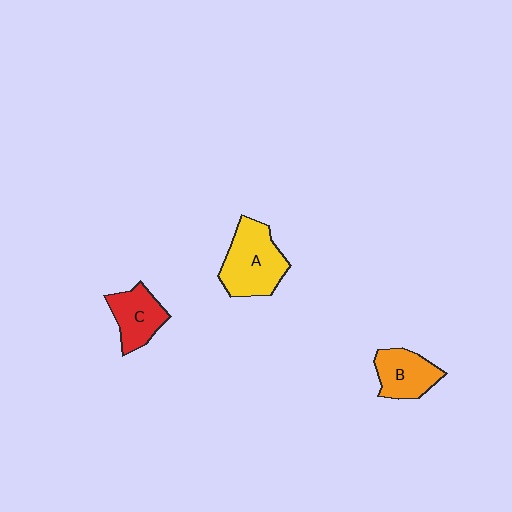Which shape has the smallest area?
Shape C (red).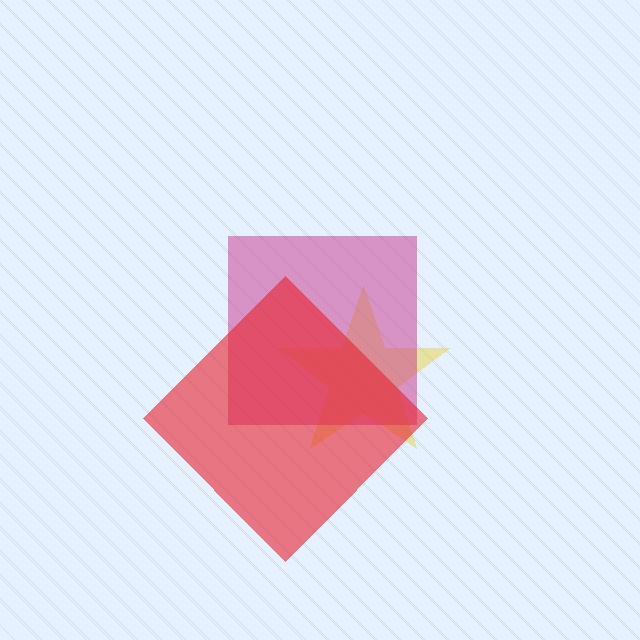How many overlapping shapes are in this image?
There are 3 overlapping shapes in the image.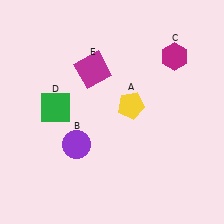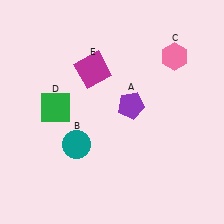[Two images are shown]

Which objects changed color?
A changed from yellow to purple. B changed from purple to teal. C changed from magenta to pink.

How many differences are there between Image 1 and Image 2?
There are 3 differences between the two images.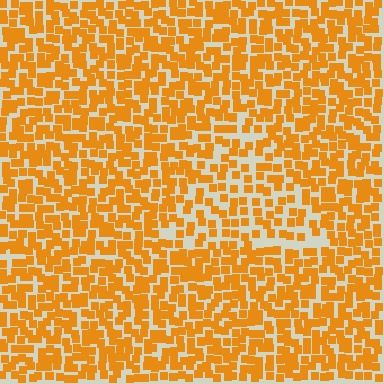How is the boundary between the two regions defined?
The boundary is defined by a change in element density (approximately 1.7x ratio). All elements are the same color, size, and shape.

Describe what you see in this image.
The image contains small orange elements arranged at two different densities. A triangle-shaped region is visible where the elements are less densely packed than the surrounding area.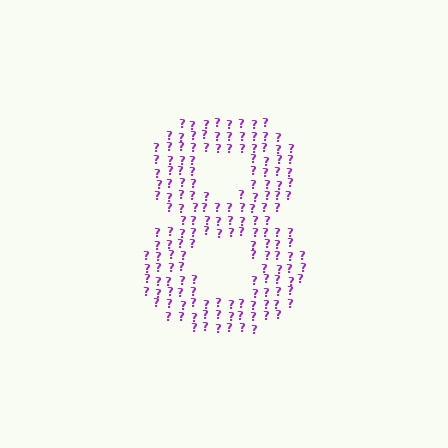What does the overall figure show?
The overall figure shows the digit 8.